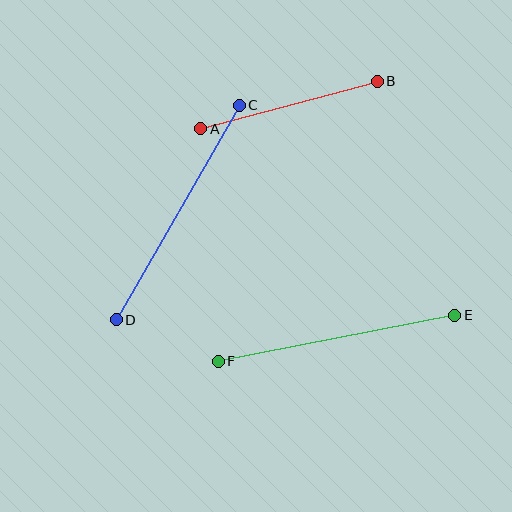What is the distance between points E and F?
The distance is approximately 241 pixels.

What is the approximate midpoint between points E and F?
The midpoint is at approximately (336, 338) pixels.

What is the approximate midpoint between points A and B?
The midpoint is at approximately (289, 105) pixels.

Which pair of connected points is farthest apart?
Points C and D are farthest apart.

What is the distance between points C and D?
The distance is approximately 247 pixels.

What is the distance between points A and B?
The distance is approximately 183 pixels.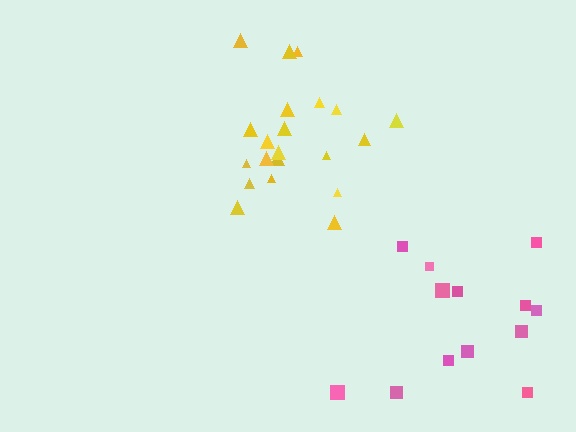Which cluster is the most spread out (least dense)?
Pink.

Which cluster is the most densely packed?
Yellow.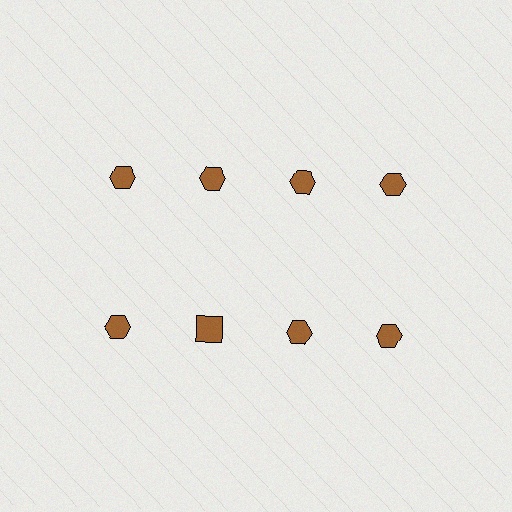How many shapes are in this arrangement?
There are 8 shapes arranged in a grid pattern.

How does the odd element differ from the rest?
It has a different shape: square instead of hexagon.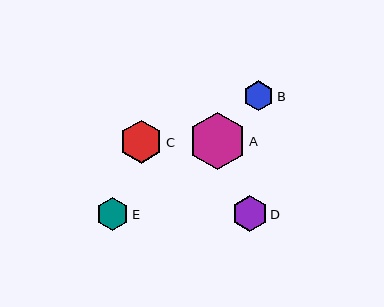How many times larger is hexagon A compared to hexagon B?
Hexagon A is approximately 1.9 times the size of hexagon B.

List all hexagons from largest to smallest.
From largest to smallest: A, C, D, E, B.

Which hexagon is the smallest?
Hexagon B is the smallest with a size of approximately 30 pixels.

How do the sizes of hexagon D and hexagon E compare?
Hexagon D and hexagon E are approximately the same size.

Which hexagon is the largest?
Hexagon A is the largest with a size of approximately 58 pixels.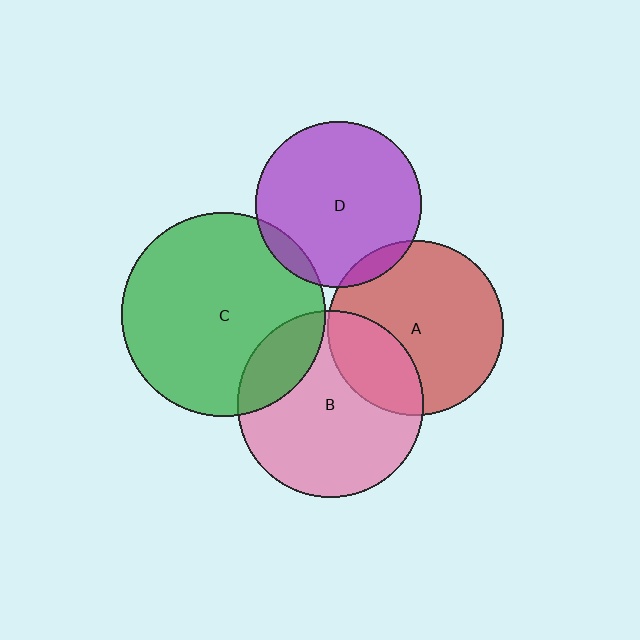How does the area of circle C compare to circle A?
Approximately 1.4 times.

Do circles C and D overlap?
Yes.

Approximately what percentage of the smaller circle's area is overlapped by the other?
Approximately 10%.